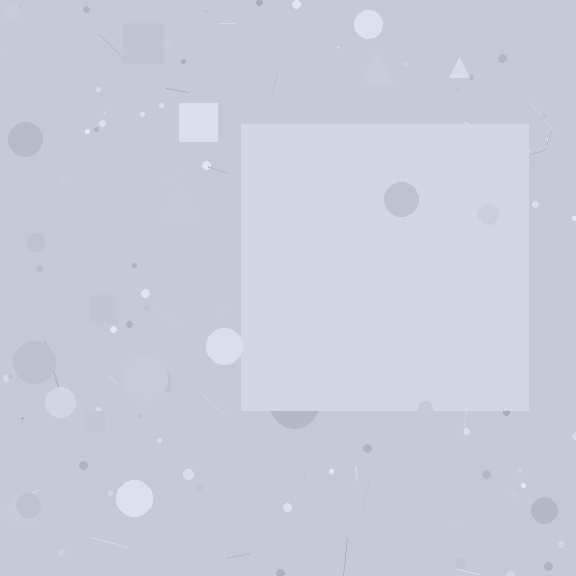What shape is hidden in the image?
A square is hidden in the image.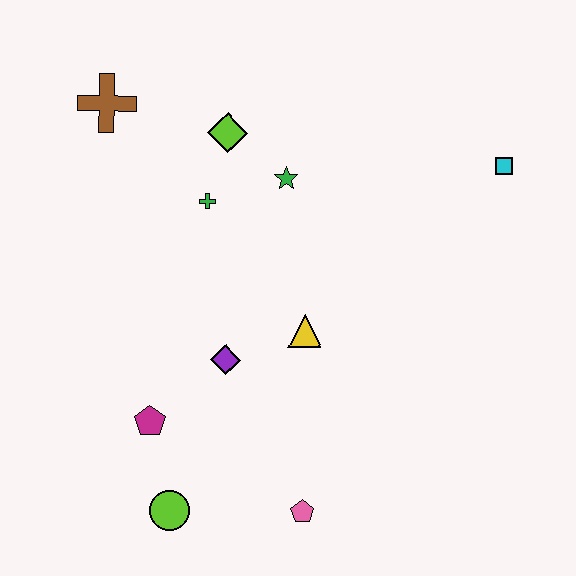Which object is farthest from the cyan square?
The lime circle is farthest from the cyan square.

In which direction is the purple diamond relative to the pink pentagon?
The purple diamond is above the pink pentagon.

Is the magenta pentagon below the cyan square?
Yes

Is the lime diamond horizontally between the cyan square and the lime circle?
Yes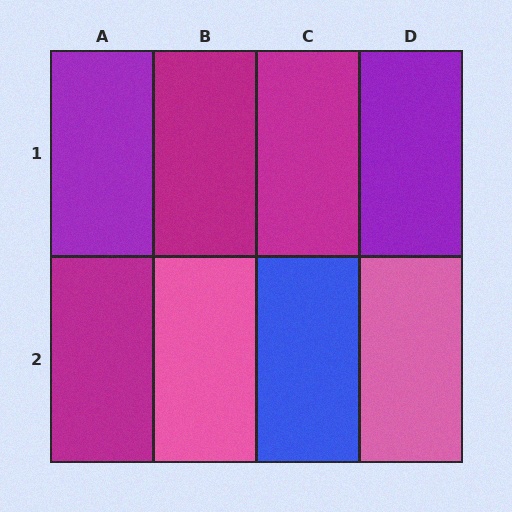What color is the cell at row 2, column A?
Magenta.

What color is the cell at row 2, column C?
Blue.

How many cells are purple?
2 cells are purple.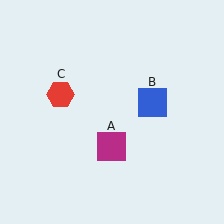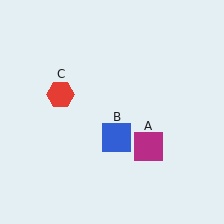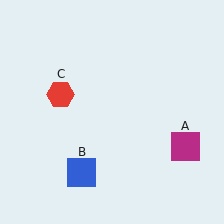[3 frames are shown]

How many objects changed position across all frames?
2 objects changed position: magenta square (object A), blue square (object B).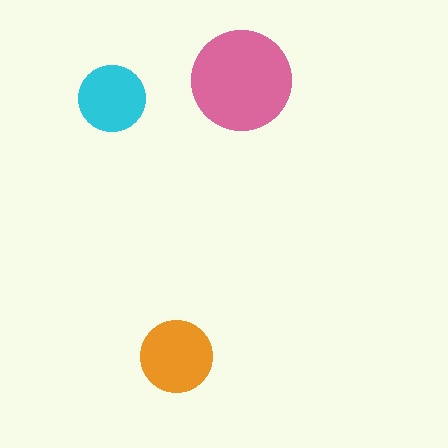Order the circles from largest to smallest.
the pink one, the orange one, the cyan one.